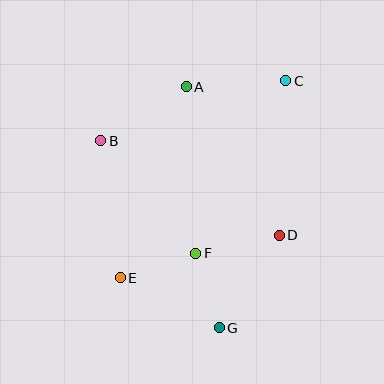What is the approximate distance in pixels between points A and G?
The distance between A and G is approximately 244 pixels.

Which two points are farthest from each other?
Points C and E are farthest from each other.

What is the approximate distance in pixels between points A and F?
The distance between A and F is approximately 167 pixels.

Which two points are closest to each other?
Points F and G are closest to each other.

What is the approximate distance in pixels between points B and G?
The distance between B and G is approximately 222 pixels.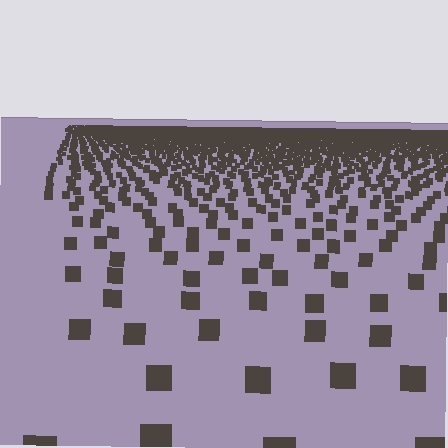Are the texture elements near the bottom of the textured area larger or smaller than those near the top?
Larger. Near the bottom, elements are closer to the viewer and appear at a bigger on-screen size.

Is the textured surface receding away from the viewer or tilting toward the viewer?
The surface is receding away from the viewer. Texture elements get smaller and denser toward the top.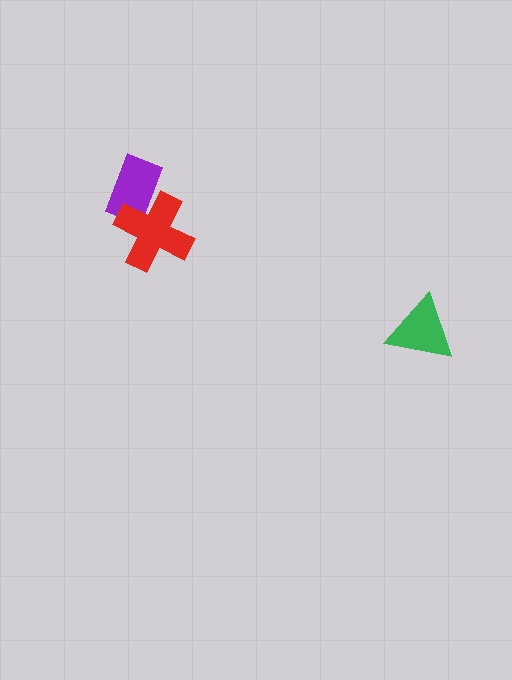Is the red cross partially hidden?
No, no other shape covers it.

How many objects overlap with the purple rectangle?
1 object overlaps with the purple rectangle.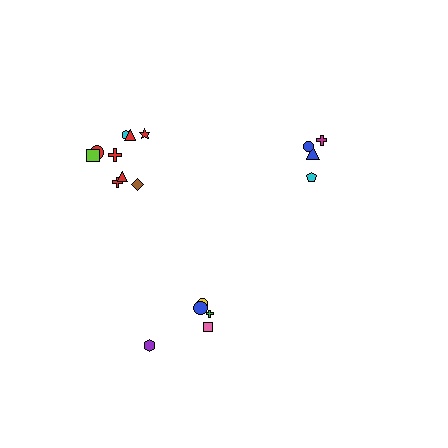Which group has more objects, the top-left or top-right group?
The top-left group.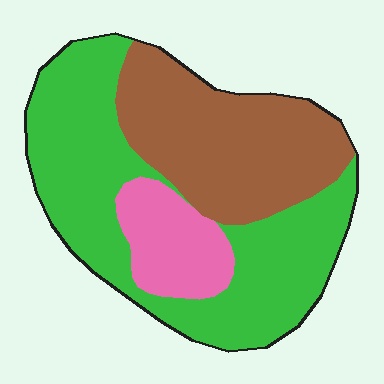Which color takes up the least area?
Pink, at roughly 15%.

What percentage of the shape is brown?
Brown covers roughly 35% of the shape.